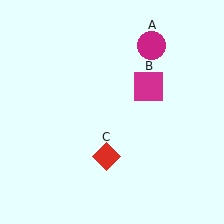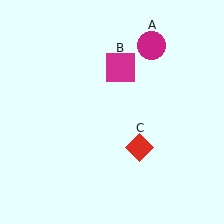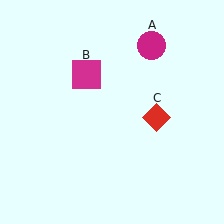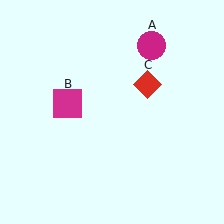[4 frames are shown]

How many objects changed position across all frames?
2 objects changed position: magenta square (object B), red diamond (object C).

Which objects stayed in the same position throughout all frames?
Magenta circle (object A) remained stationary.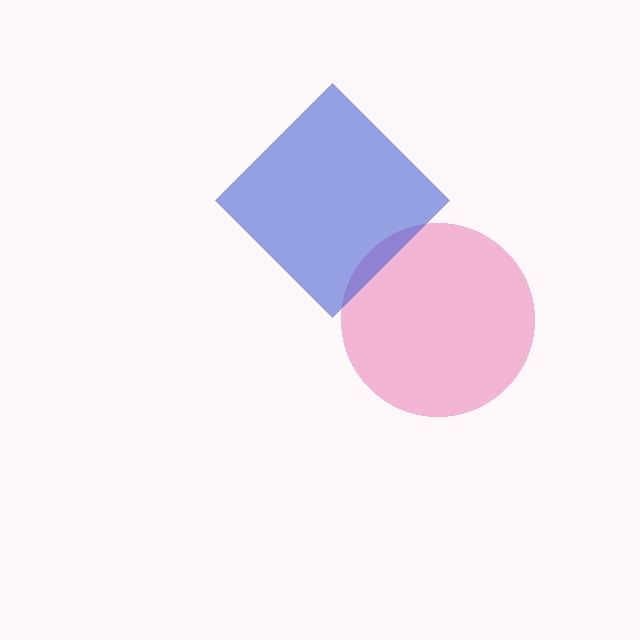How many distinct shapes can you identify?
There are 2 distinct shapes: a pink circle, a blue diamond.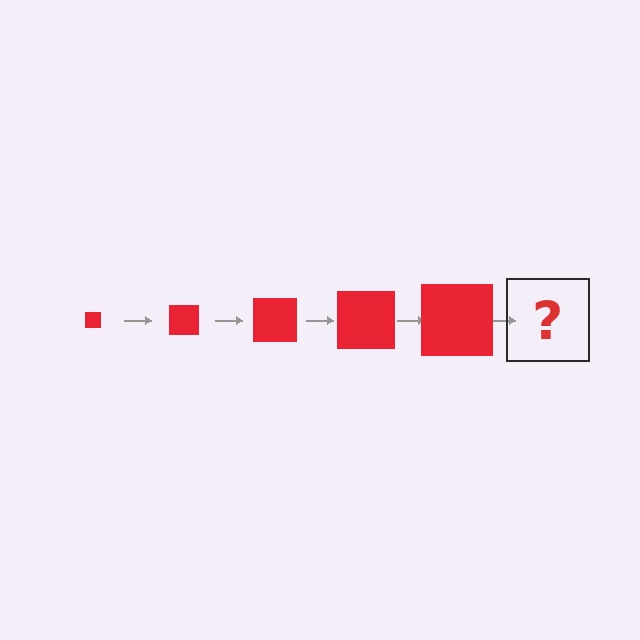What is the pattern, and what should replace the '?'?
The pattern is that the square gets progressively larger each step. The '?' should be a red square, larger than the previous one.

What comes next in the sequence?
The next element should be a red square, larger than the previous one.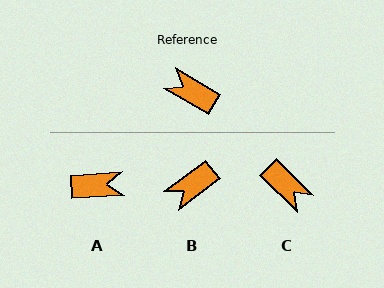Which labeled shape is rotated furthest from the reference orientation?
C, about 166 degrees away.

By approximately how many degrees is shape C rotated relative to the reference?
Approximately 166 degrees counter-clockwise.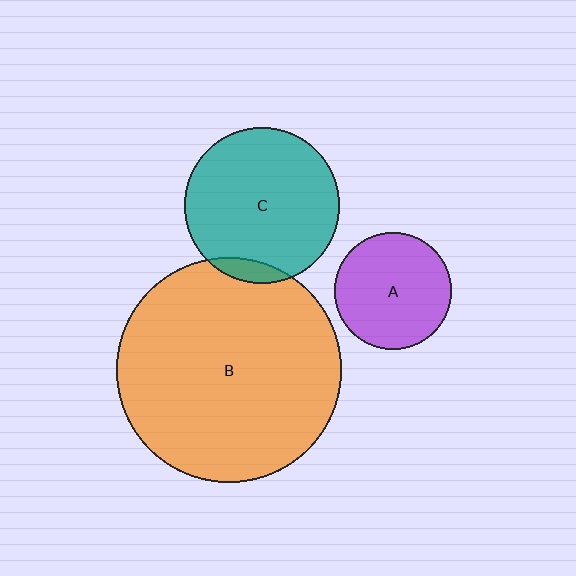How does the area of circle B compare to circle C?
Approximately 2.1 times.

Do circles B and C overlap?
Yes.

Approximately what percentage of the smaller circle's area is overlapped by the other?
Approximately 5%.